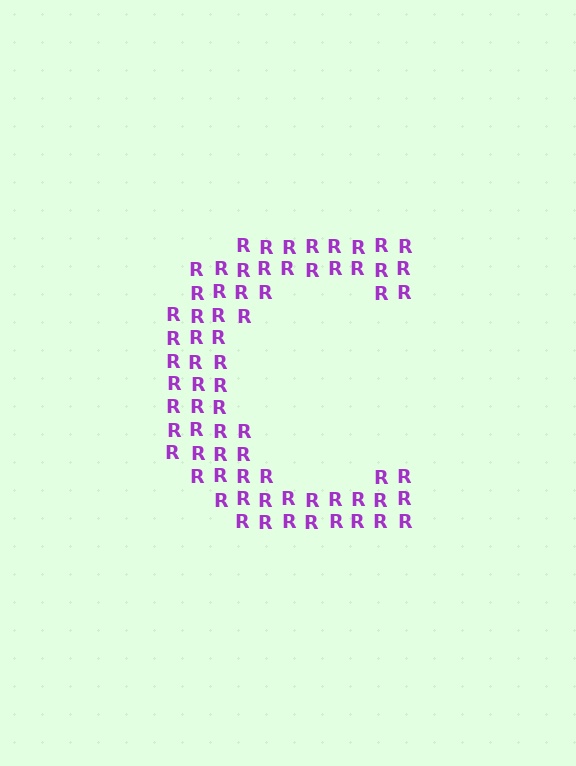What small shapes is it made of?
It is made of small letter R's.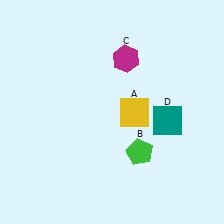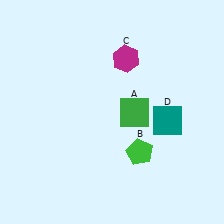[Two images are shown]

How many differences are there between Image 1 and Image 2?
There is 1 difference between the two images.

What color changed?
The square (A) changed from yellow in Image 1 to green in Image 2.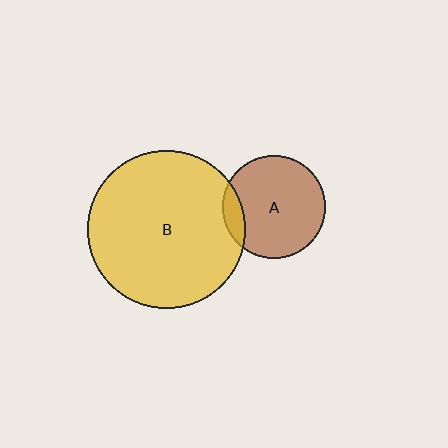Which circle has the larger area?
Circle B (yellow).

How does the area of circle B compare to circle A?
Approximately 2.4 times.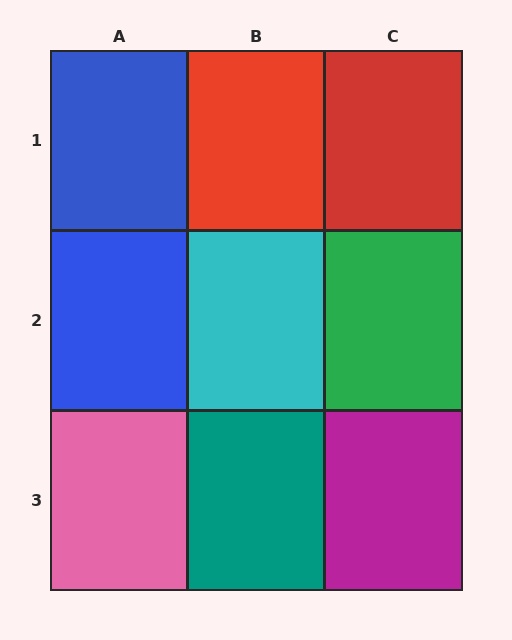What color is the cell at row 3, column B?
Teal.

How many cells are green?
1 cell is green.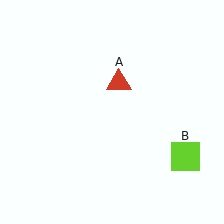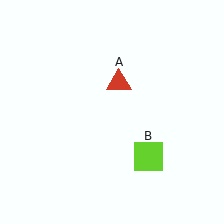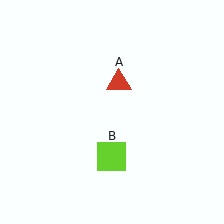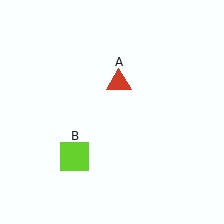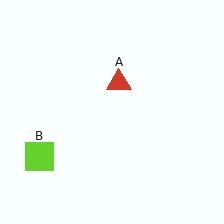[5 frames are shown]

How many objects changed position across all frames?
1 object changed position: lime square (object B).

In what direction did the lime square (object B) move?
The lime square (object B) moved left.